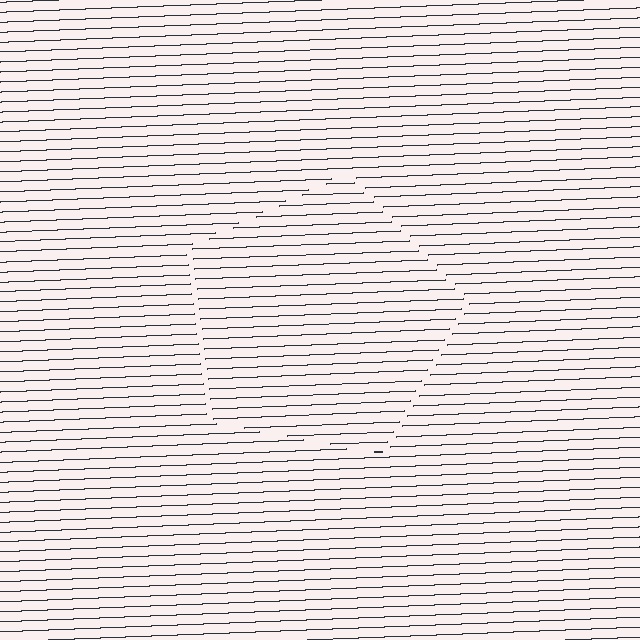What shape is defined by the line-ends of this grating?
An illusory pentagon. The interior of the shape contains the same grating, shifted by half a period — the contour is defined by the phase discontinuity where line-ends from the inner and outer gratings abut.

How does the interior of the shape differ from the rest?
The interior of the shape contains the same grating, shifted by half a period — the contour is defined by the phase discontinuity where line-ends from the inner and outer gratings abut.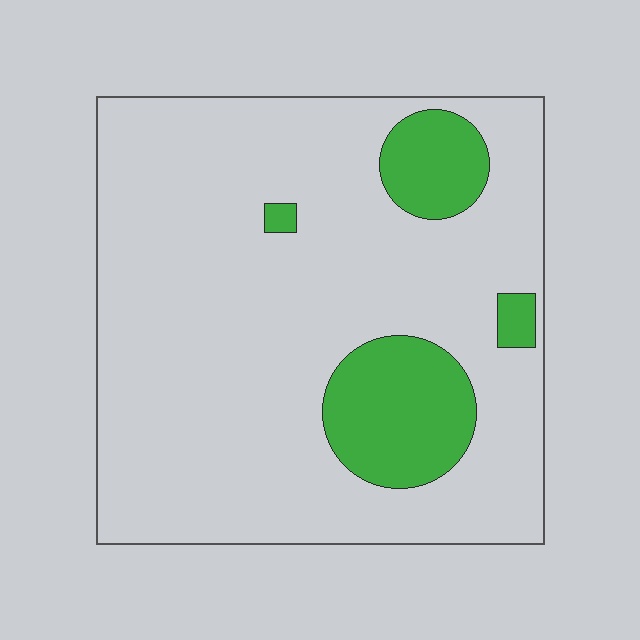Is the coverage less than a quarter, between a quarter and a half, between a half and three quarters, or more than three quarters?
Less than a quarter.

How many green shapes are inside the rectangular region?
4.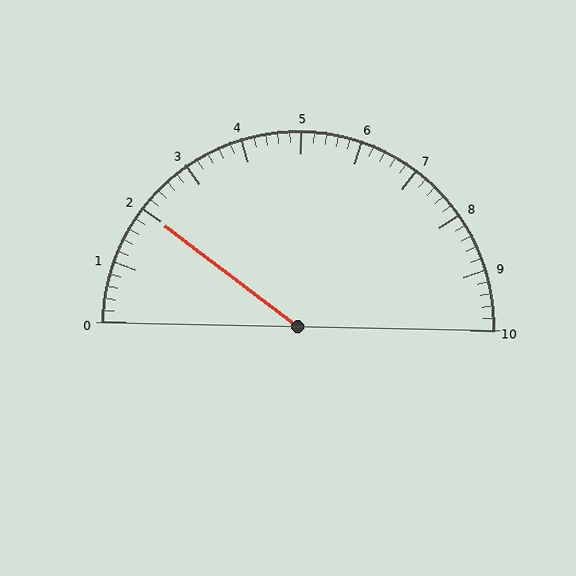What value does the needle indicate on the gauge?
The needle indicates approximately 2.0.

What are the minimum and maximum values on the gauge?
The gauge ranges from 0 to 10.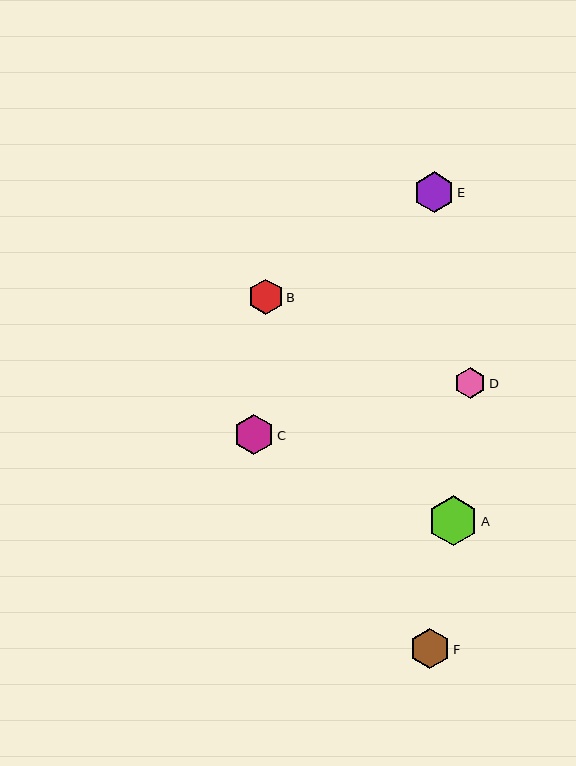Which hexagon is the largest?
Hexagon A is the largest with a size of approximately 50 pixels.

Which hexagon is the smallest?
Hexagon D is the smallest with a size of approximately 31 pixels.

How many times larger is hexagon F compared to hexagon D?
Hexagon F is approximately 1.3 times the size of hexagon D.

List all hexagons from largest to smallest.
From largest to smallest: A, E, F, C, B, D.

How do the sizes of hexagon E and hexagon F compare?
Hexagon E and hexagon F are approximately the same size.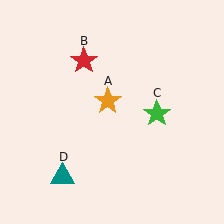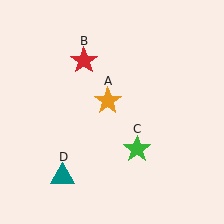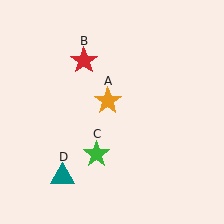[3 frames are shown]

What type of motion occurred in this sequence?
The green star (object C) rotated clockwise around the center of the scene.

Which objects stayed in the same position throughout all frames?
Orange star (object A) and red star (object B) and teal triangle (object D) remained stationary.